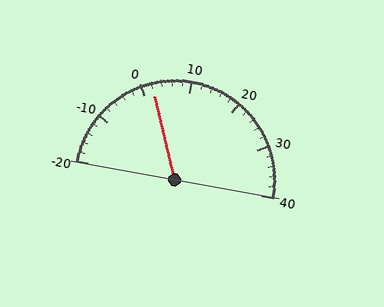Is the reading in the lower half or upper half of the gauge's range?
The reading is in the lower half of the range (-20 to 40).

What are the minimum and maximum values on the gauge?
The gauge ranges from -20 to 40.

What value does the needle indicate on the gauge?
The needle indicates approximately 2.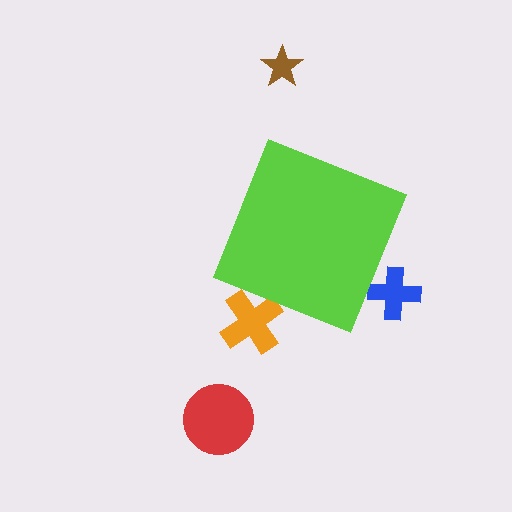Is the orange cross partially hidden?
Yes, the orange cross is partially hidden behind the lime diamond.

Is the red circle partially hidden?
No, the red circle is fully visible.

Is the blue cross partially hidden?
Yes, the blue cross is partially hidden behind the lime diamond.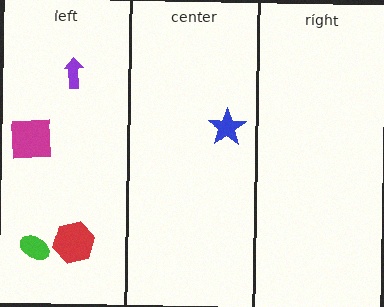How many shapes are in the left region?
4.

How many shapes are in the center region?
1.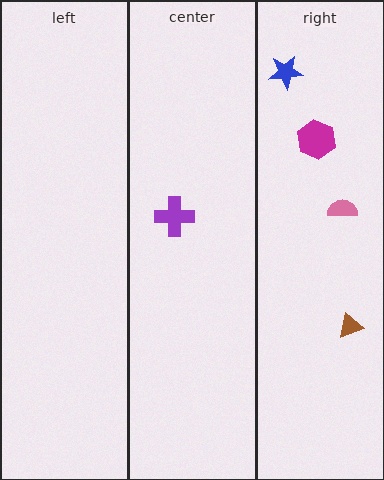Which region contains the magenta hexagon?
The right region.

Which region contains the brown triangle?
The right region.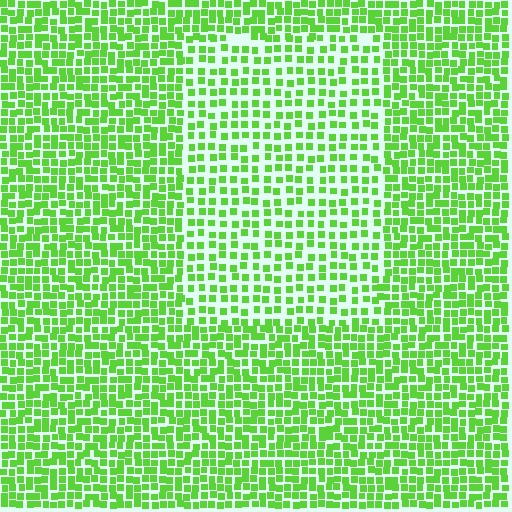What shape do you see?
I see a rectangle.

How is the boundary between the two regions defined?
The boundary is defined by a change in element density (approximately 1.7x ratio). All elements are the same color, size, and shape.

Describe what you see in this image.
The image contains small lime elements arranged at two different densities. A rectangle-shaped region is visible where the elements are less densely packed than the surrounding area.